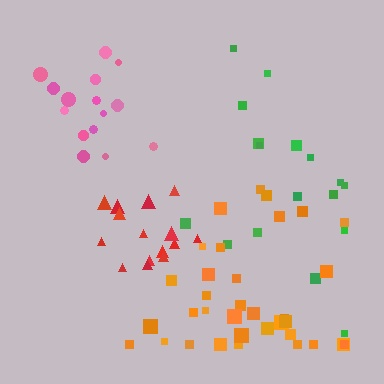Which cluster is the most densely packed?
Red.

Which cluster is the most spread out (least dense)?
Green.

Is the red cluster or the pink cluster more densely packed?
Red.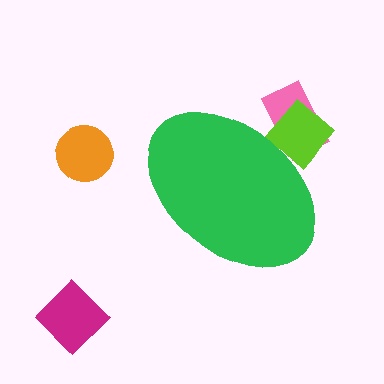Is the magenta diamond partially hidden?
No, the magenta diamond is fully visible.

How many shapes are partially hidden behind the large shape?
2 shapes are partially hidden.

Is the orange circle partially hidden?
No, the orange circle is fully visible.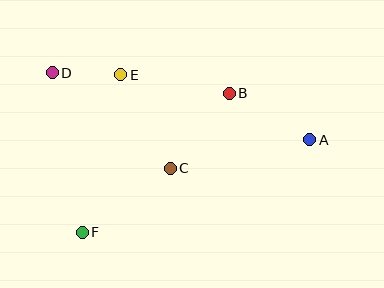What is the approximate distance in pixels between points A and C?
The distance between A and C is approximately 143 pixels.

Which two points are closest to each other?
Points D and E are closest to each other.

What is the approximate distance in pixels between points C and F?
The distance between C and F is approximately 109 pixels.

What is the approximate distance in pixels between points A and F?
The distance between A and F is approximately 246 pixels.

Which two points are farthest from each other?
Points A and D are farthest from each other.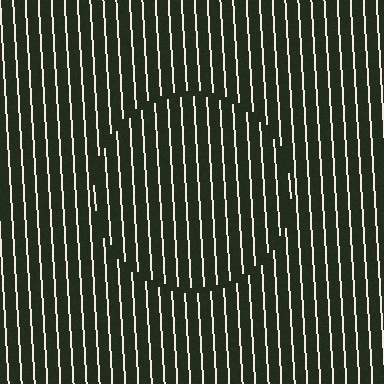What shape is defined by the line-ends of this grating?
An illusory circle. The interior of the shape contains the same grating, shifted by half a period — the contour is defined by the phase discontinuity where line-ends from the inner and outer gratings abut.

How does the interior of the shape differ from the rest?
The interior of the shape contains the same grating, shifted by half a period — the contour is defined by the phase discontinuity where line-ends from the inner and outer gratings abut.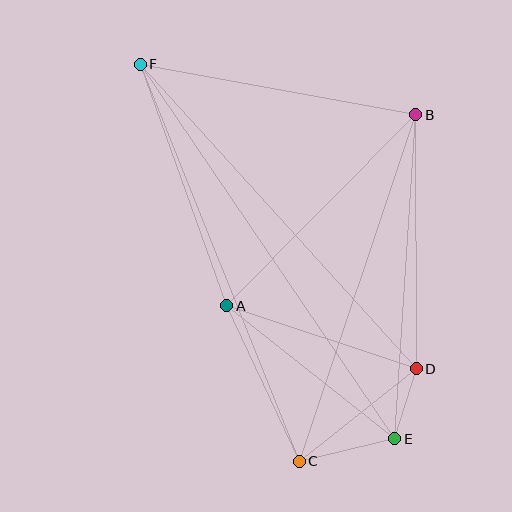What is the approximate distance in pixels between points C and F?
The distance between C and F is approximately 428 pixels.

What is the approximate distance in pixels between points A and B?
The distance between A and B is approximately 269 pixels.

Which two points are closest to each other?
Points D and E are closest to each other.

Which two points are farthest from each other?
Points E and F are farthest from each other.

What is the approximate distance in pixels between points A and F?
The distance between A and F is approximately 257 pixels.